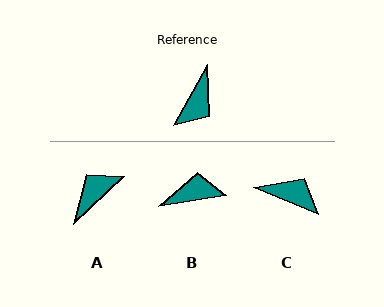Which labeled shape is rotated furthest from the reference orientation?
A, about 163 degrees away.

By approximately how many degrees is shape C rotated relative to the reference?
Approximately 97 degrees counter-clockwise.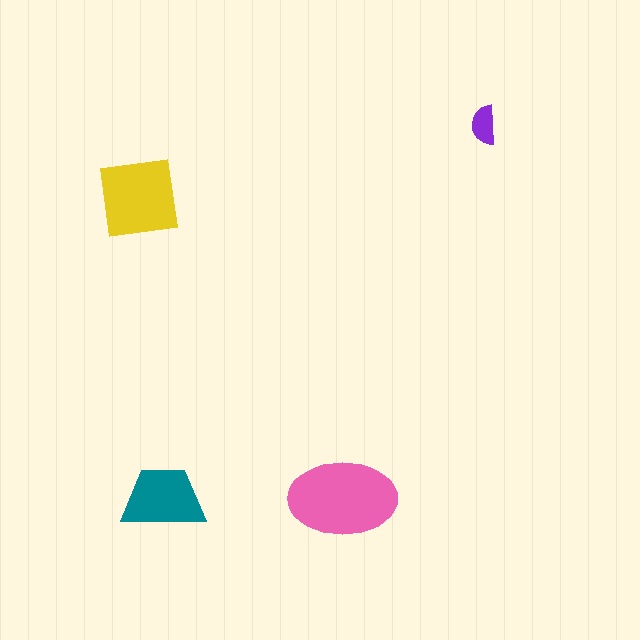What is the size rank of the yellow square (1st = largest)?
2nd.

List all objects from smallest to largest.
The purple semicircle, the teal trapezoid, the yellow square, the pink ellipse.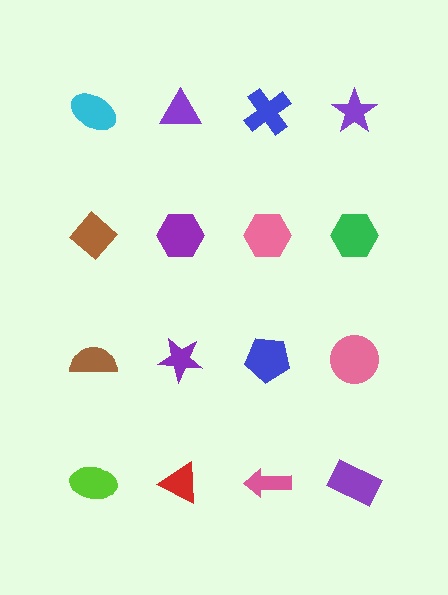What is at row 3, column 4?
A pink circle.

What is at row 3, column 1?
A brown semicircle.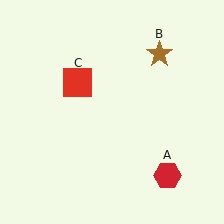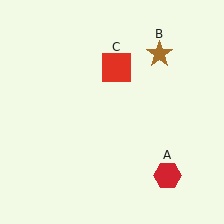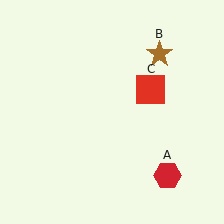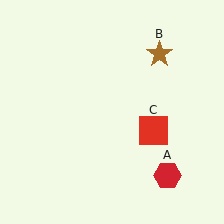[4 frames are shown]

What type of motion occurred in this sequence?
The red square (object C) rotated clockwise around the center of the scene.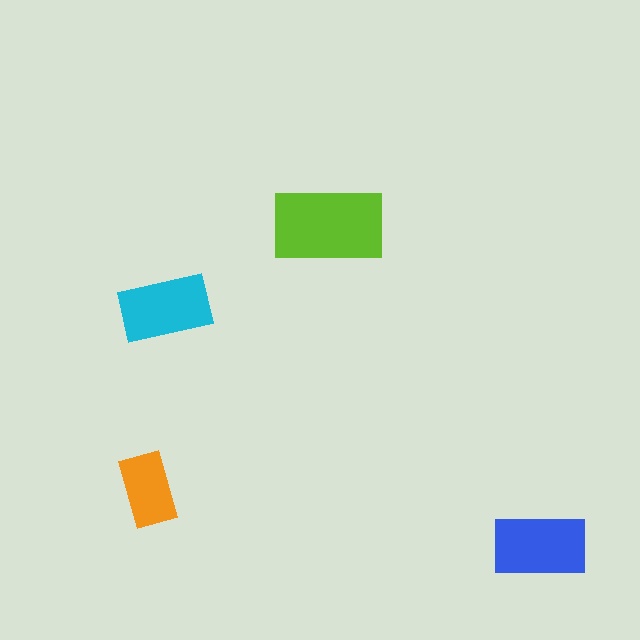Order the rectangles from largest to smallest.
the lime one, the blue one, the cyan one, the orange one.